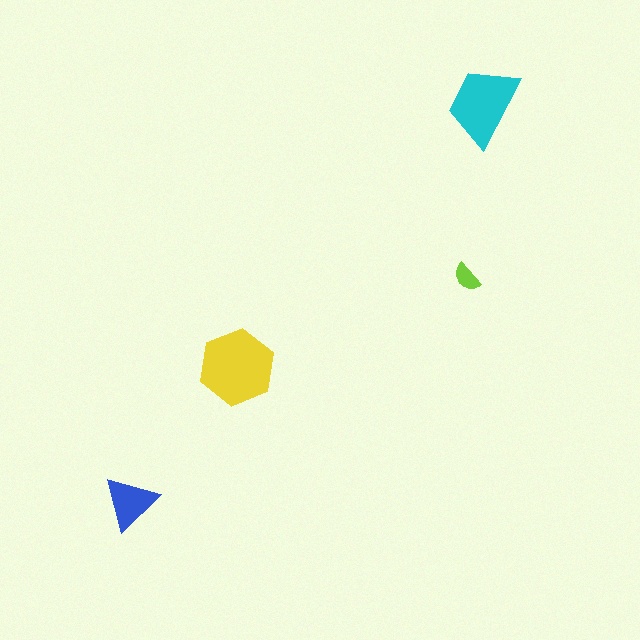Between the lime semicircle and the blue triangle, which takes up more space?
The blue triangle.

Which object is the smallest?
The lime semicircle.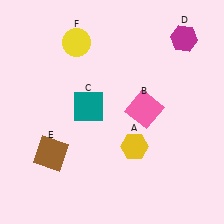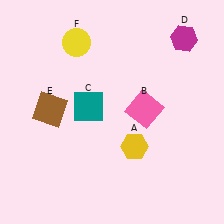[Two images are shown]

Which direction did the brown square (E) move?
The brown square (E) moved up.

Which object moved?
The brown square (E) moved up.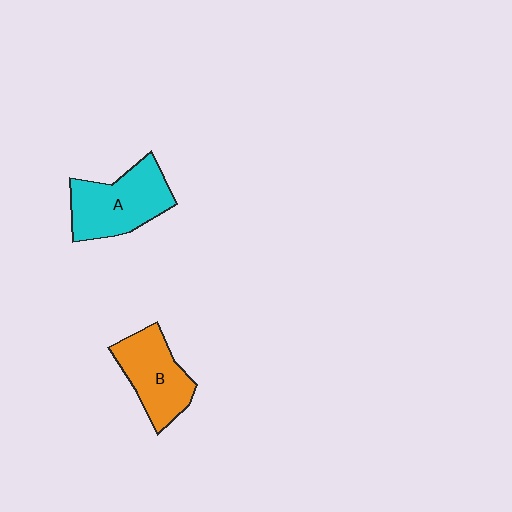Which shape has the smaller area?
Shape B (orange).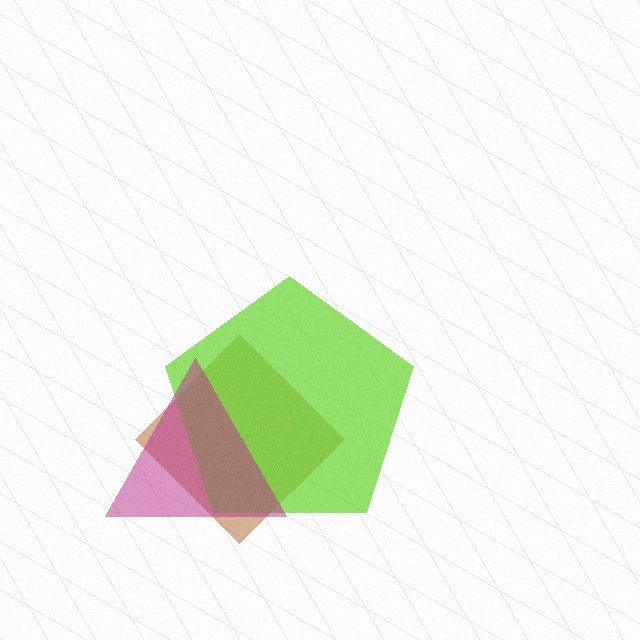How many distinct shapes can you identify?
There are 3 distinct shapes: a brown diamond, a lime pentagon, a magenta triangle.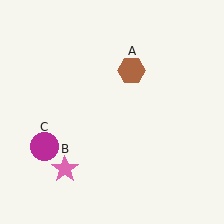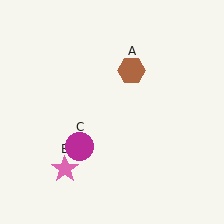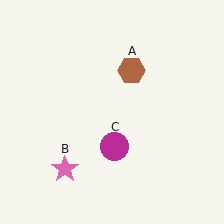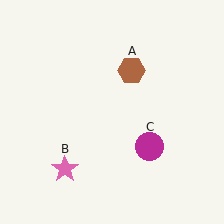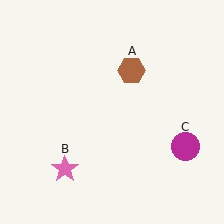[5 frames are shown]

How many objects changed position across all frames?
1 object changed position: magenta circle (object C).